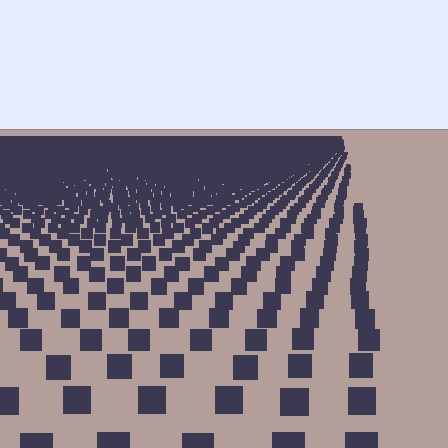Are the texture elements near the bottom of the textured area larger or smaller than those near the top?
Larger. Near the bottom, elements are closer to the viewer and appear at a bigger on-screen size.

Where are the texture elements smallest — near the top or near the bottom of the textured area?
Near the top.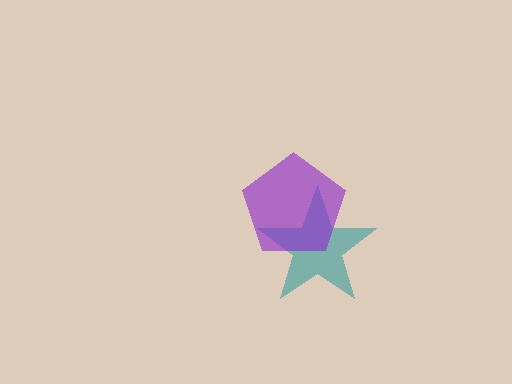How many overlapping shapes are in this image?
There are 2 overlapping shapes in the image.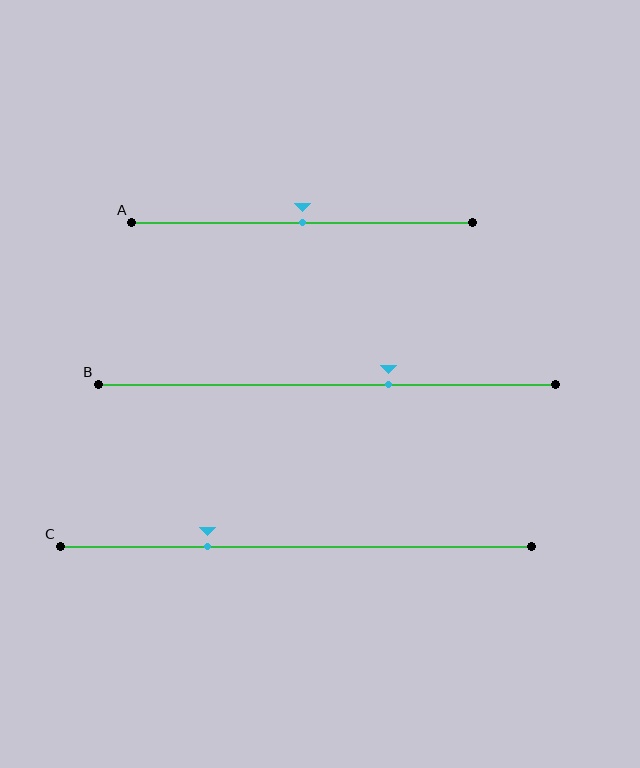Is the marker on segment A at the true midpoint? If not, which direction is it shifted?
Yes, the marker on segment A is at the true midpoint.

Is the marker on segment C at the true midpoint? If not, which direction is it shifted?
No, the marker on segment C is shifted to the left by about 19% of the segment length.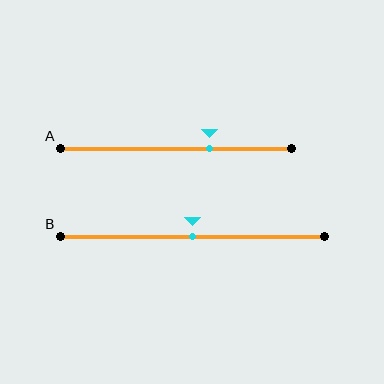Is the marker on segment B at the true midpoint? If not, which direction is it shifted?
Yes, the marker on segment B is at the true midpoint.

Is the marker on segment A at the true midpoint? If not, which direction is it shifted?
No, the marker on segment A is shifted to the right by about 15% of the segment length.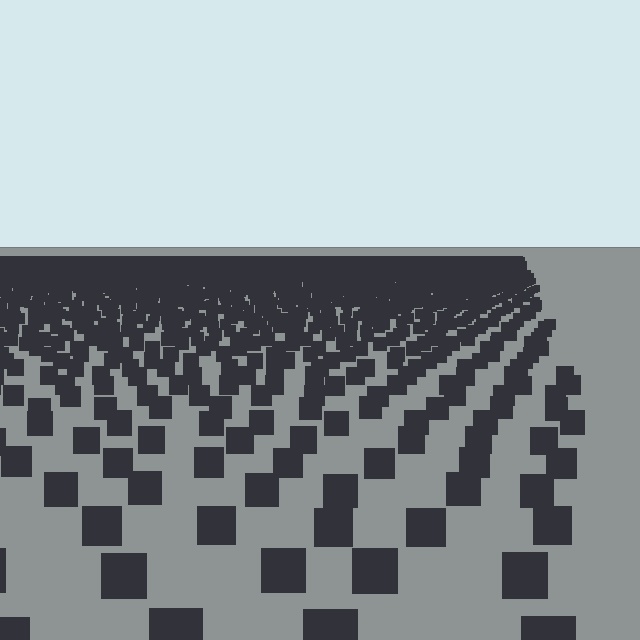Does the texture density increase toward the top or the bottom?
Density increases toward the top.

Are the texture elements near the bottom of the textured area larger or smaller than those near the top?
Larger. Near the bottom, elements are closer to the viewer and appear at a bigger on-screen size.